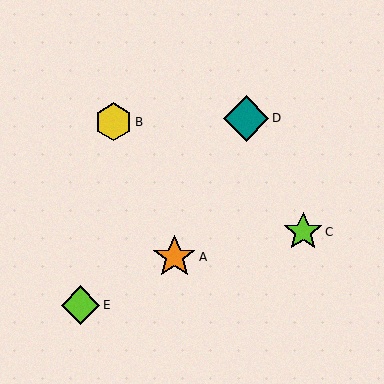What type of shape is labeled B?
Shape B is a yellow hexagon.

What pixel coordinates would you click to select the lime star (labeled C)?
Click at (303, 232) to select the lime star C.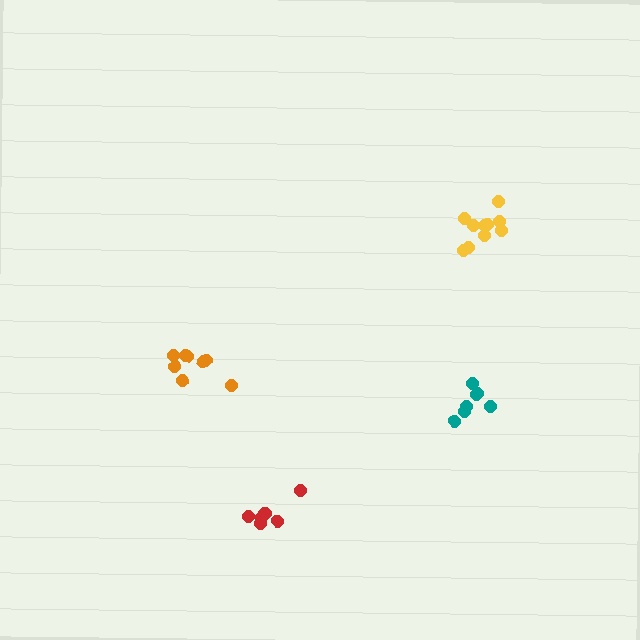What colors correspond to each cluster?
The clusters are colored: orange, yellow, teal, red.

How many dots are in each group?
Group 1: 8 dots, Group 2: 10 dots, Group 3: 7 dots, Group 4: 6 dots (31 total).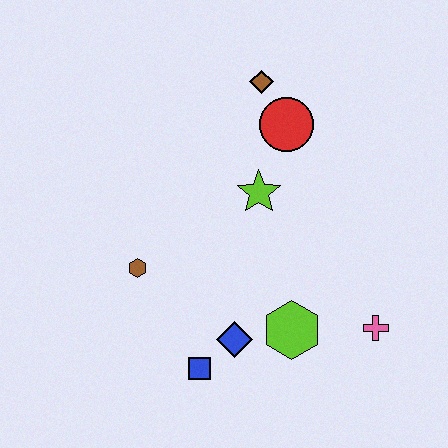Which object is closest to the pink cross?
The lime hexagon is closest to the pink cross.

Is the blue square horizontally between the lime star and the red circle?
No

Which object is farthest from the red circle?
The blue square is farthest from the red circle.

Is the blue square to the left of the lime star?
Yes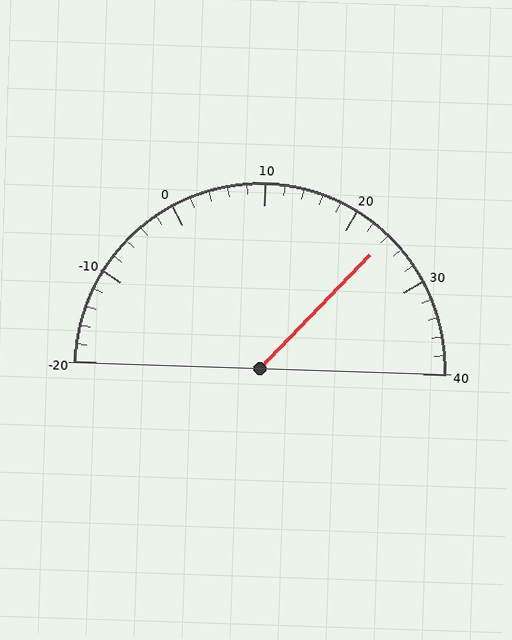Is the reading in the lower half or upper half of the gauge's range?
The reading is in the upper half of the range (-20 to 40).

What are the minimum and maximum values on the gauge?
The gauge ranges from -20 to 40.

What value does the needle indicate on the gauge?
The needle indicates approximately 24.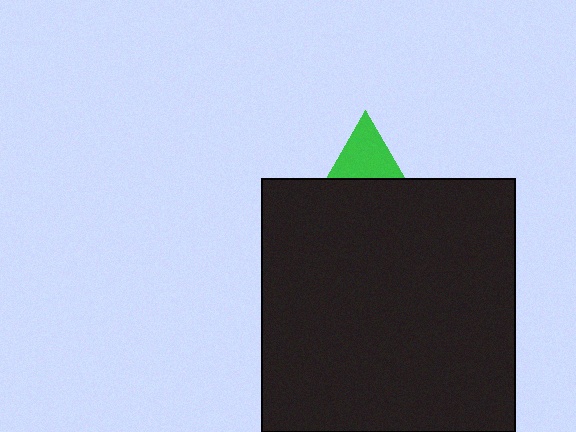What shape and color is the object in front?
The object in front is a black square.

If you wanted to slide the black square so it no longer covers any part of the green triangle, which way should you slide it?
Slide it down — that is the most direct way to separate the two shapes.